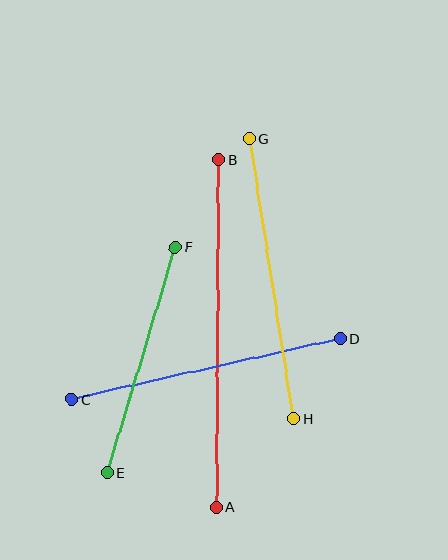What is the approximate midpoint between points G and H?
The midpoint is at approximately (271, 279) pixels.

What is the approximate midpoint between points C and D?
The midpoint is at approximately (206, 369) pixels.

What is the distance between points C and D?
The distance is approximately 275 pixels.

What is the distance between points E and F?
The distance is approximately 236 pixels.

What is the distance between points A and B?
The distance is approximately 348 pixels.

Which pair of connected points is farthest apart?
Points A and B are farthest apart.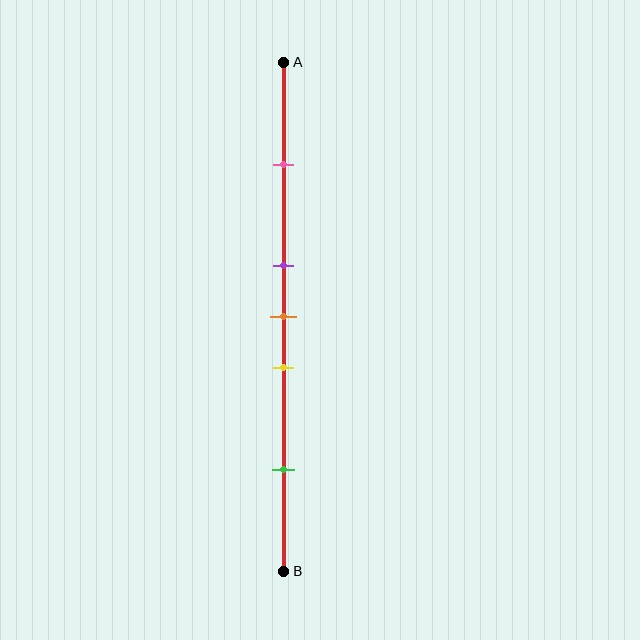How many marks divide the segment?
There are 5 marks dividing the segment.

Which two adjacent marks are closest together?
The purple and orange marks are the closest adjacent pair.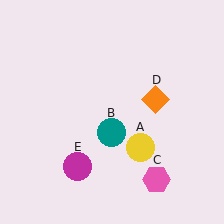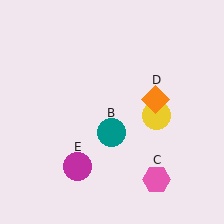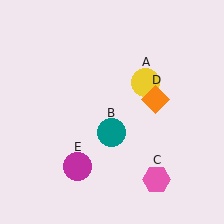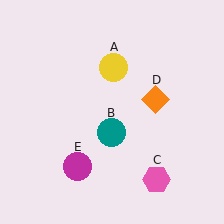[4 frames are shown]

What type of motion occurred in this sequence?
The yellow circle (object A) rotated counterclockwise around the center of the scene.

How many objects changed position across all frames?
1 object changed position: yellow circle (object A).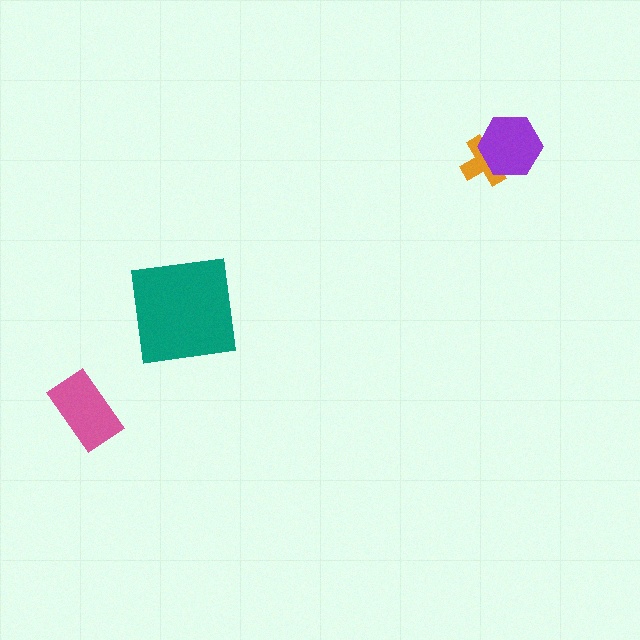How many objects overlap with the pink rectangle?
0 objects overlap with the pink rectangle.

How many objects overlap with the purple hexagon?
1 object overlaps with the purple hexagon.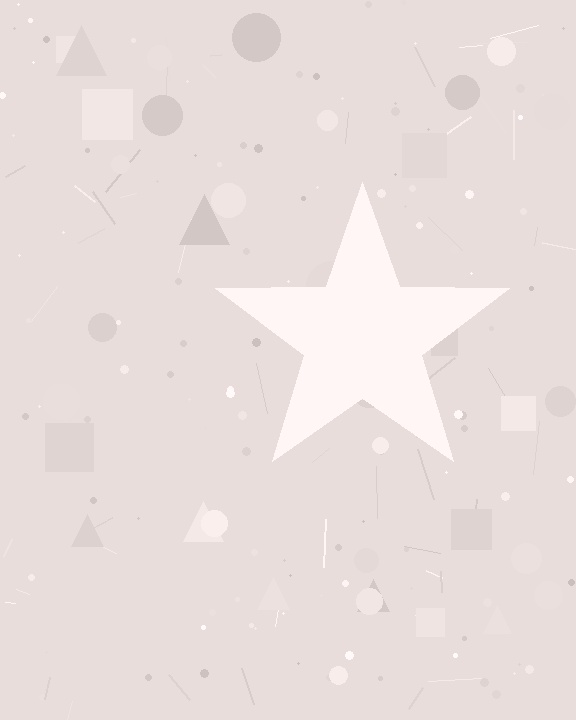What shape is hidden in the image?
A star is hidden in the image.